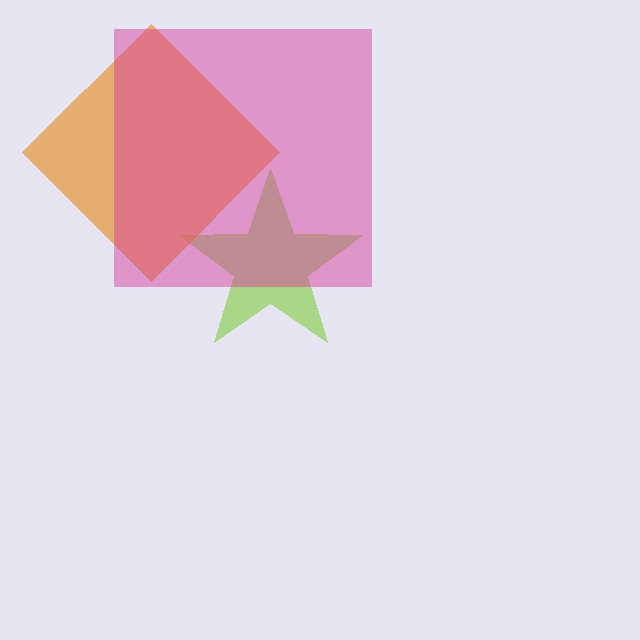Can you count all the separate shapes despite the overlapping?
Yes, there are 3 separate shapes.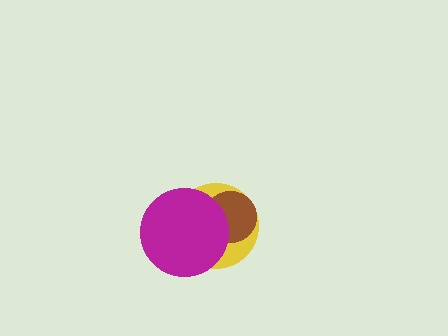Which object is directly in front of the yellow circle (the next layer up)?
The brown circle is directly in front of the yellow circle.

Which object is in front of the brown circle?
The magenta circle is in front of the brown circle.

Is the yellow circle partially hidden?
Yes, it is partially covered by another shape.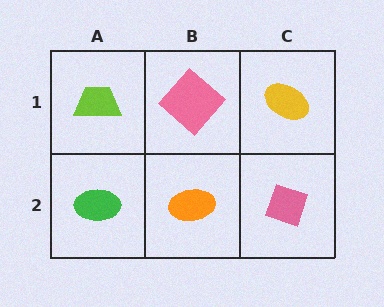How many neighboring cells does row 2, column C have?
2.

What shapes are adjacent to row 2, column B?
A pink diamond (row 1, column B), a green ellipse (row 2, column A), a pink diamond (row 2, column C).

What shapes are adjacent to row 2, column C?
A yellow ellipse (row 1, column C), an orange ellipse (row 2, column B).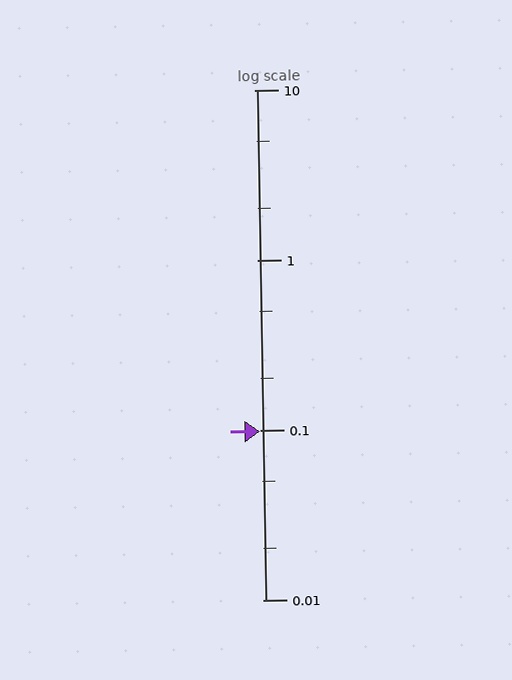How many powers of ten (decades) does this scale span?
The scale spans 3 decades, from 0.01 to 10.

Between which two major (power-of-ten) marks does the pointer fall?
The pointer is between 0.01 and 0.1.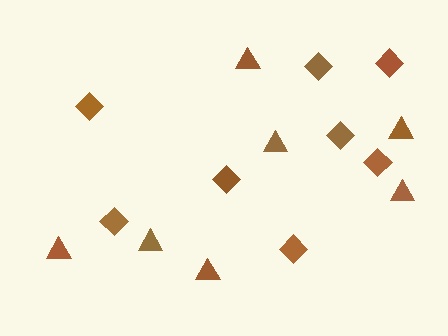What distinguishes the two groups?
There are 2 groups: one group of diamonds (8) and one group of triangles (7).